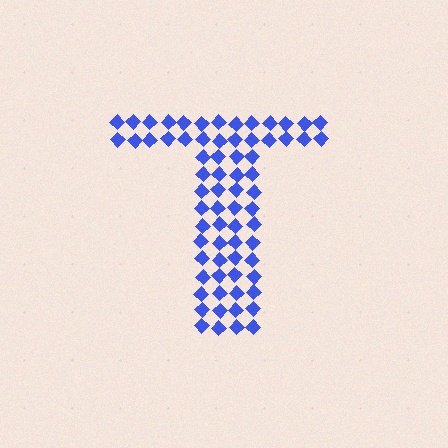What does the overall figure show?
The overall figure shows the letter T.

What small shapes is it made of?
It is made of small diamonds.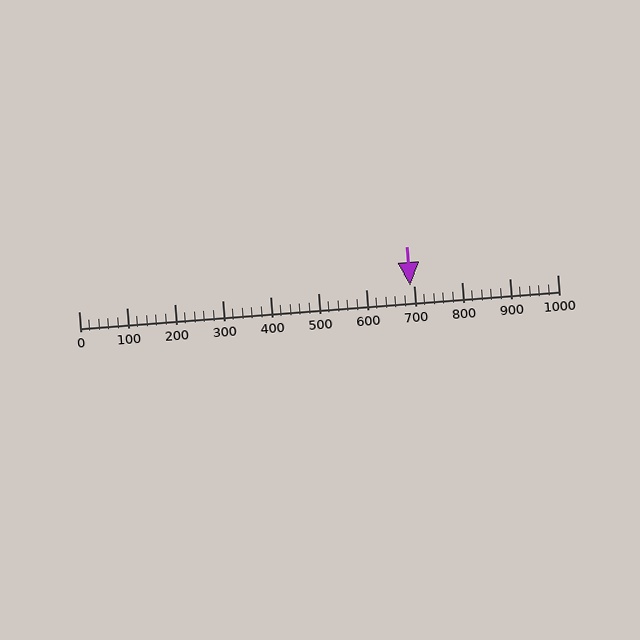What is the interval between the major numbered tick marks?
The major tick marks are spaced 100 units apart.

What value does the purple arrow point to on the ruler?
The purple arrow points to approximately 692.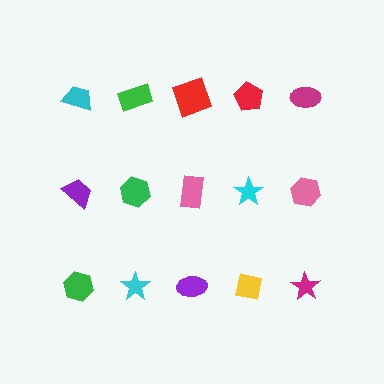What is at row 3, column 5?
A magenta star.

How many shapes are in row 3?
5 shapes.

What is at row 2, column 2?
A green hexagon.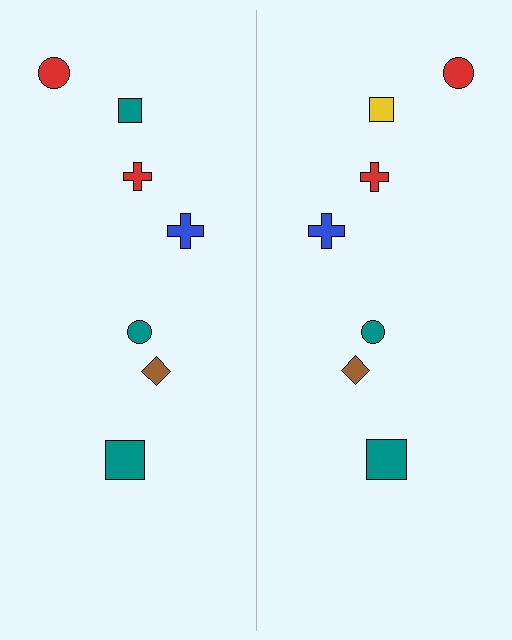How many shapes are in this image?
There are 14 shapes in this image.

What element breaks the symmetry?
The yellow square on the right side breaks the symmetry — its mirror counterpart is teal.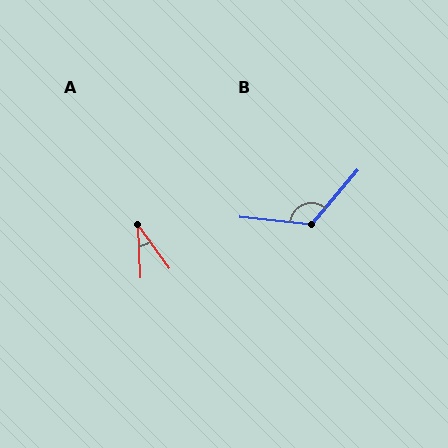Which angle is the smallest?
A, at approximately 33 degrees.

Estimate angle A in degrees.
Approximately 33 degrees.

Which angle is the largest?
B, at approximately 125 degrees.